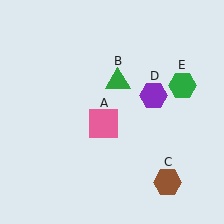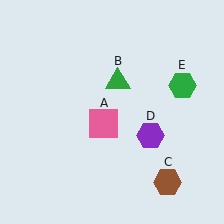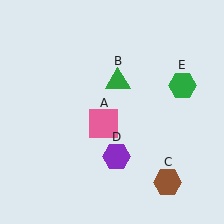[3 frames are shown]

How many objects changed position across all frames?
1 object changed position: purple hexagon (object D).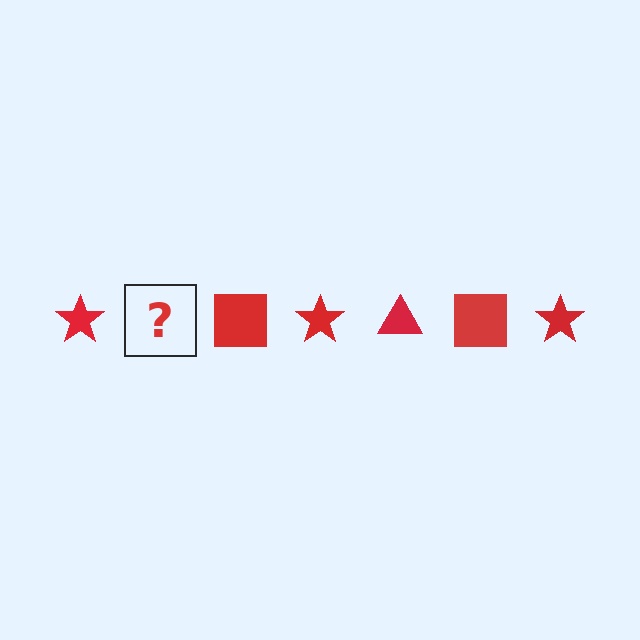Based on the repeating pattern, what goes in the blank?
The blank should be a red triangle.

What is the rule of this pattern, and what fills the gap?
The rule is that the pattern cycles through star, triangle, square shapes in red. The gap should be filled with a red triangle.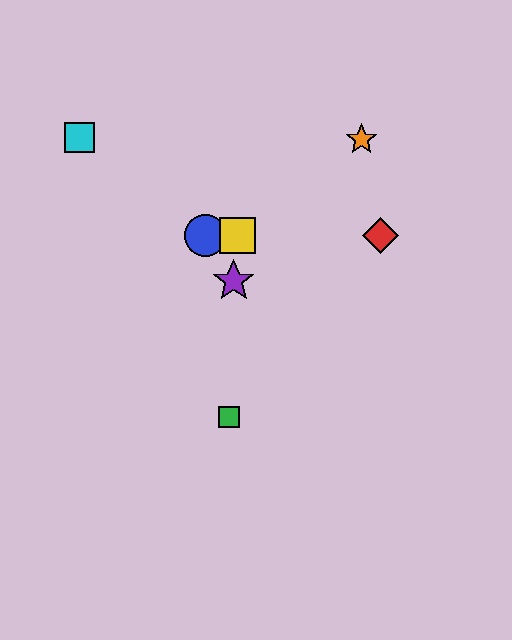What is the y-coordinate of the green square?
The green square is at y≈417.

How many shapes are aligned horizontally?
3 shapes (the red diamond, the blue circle, the yellow square) are aligned horizontally.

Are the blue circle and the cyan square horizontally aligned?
No, the blue circle is at y≈236 and the cyan square is at y≈137.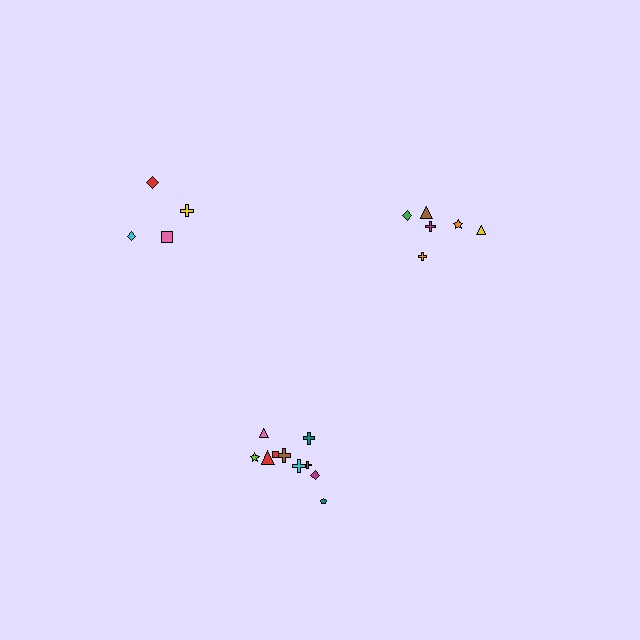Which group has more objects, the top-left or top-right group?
The top-right group.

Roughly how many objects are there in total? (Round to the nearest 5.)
Roughly 20 objects in total.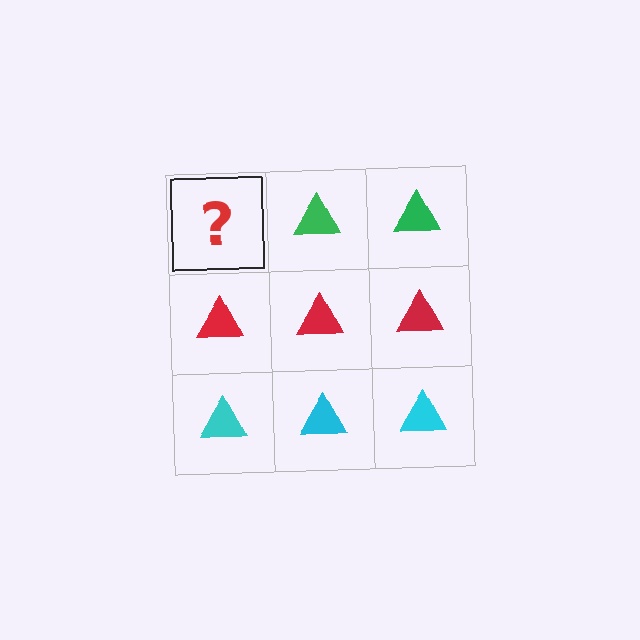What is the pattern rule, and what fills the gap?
The rule is that each row has a consistent color. The gap should be filled with a green triangle.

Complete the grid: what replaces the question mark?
The question mark should be replaced with a green triangle.